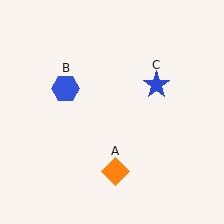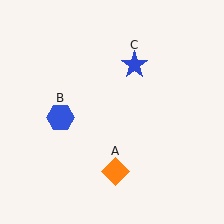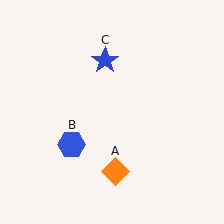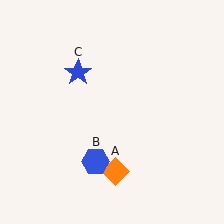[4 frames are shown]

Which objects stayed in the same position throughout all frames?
Orange diamond (object A) remained stationary.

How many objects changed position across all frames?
2 objects changed position: blue hexagon (object B), blue star (object C).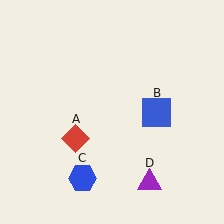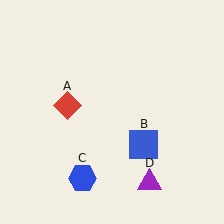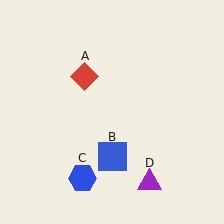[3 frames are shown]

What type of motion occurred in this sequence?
The red diamond (object A), blue square (object B) rotated clockwise around the center of the scene.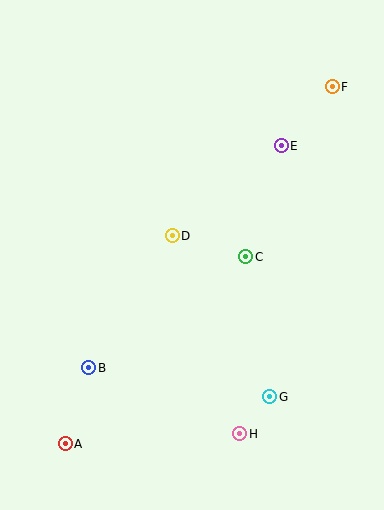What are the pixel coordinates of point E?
Point E is at (281, 146).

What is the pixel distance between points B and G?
The distance between B and G is 184 pixels.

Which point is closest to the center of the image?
Point D at (172, 236) is closest to the center.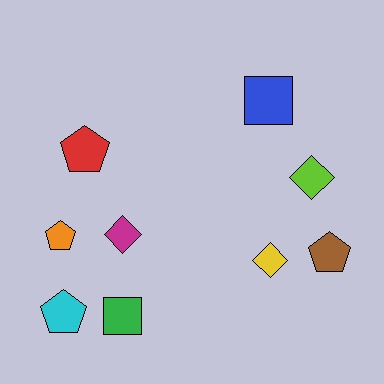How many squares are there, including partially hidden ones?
There are 2 squares.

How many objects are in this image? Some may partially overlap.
There are 9 objects.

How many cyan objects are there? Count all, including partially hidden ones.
There is 1 cyan object.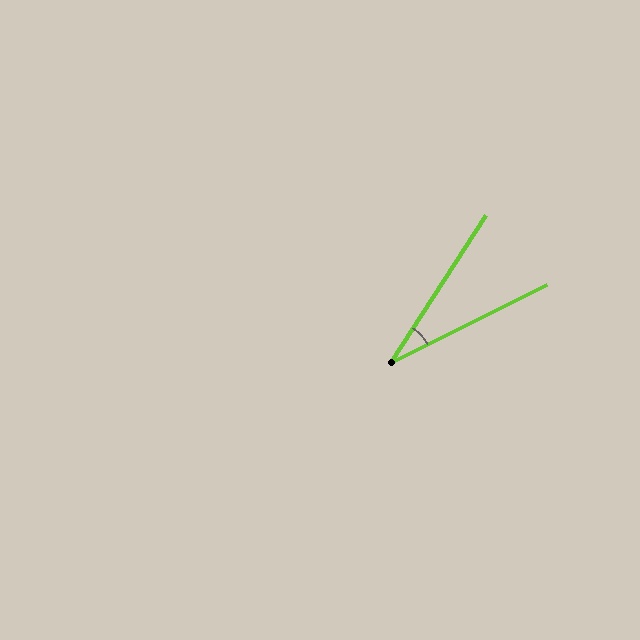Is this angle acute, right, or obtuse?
It is acute.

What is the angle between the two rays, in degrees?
Approximately 30 degrees.